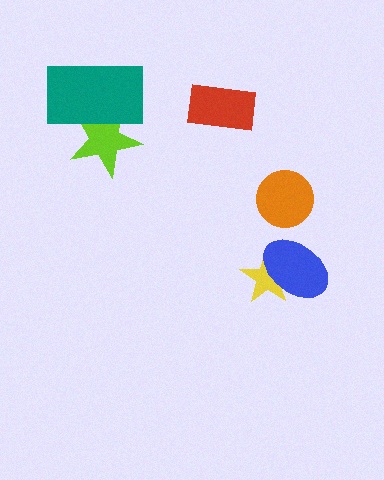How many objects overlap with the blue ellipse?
1 object overlaps with the blue ellipse.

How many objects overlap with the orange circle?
0 objects overlap with the orange circle.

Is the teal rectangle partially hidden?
No, no other shape covers it.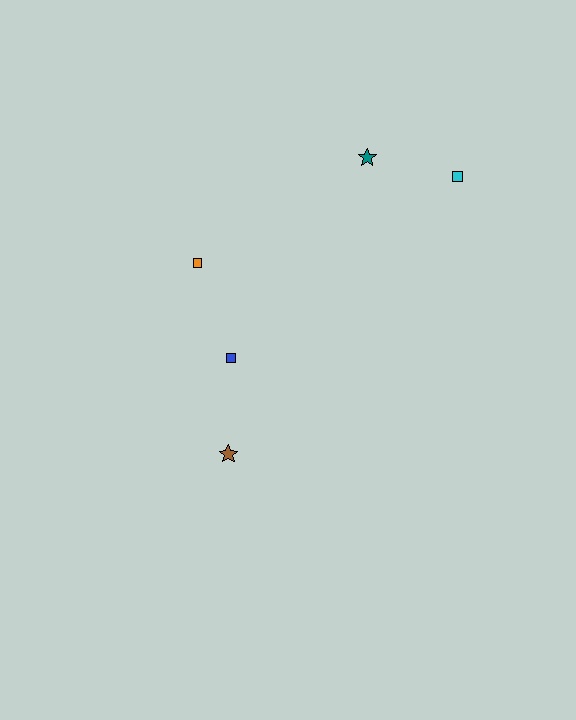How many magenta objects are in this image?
There are no magenta objects.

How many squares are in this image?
There are 3 squares.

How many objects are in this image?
There are 5 objects.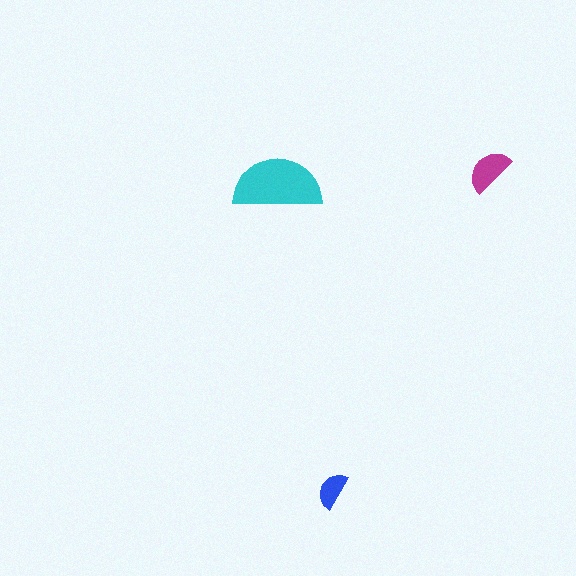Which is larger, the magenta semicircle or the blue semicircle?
The magenta one.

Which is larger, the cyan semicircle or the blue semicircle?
The cyan one.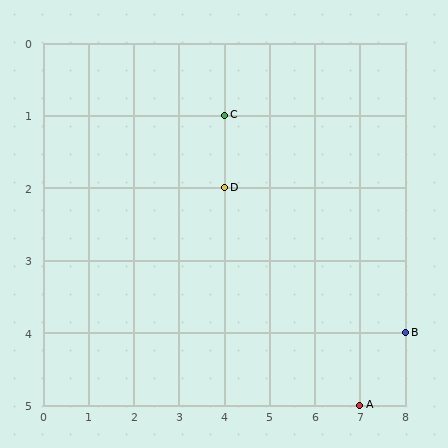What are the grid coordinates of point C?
Point C is at grid coordinates (4, 1).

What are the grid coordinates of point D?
Point D is at grid coordinates (4, 2).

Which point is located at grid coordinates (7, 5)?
Point A is at (7, 5).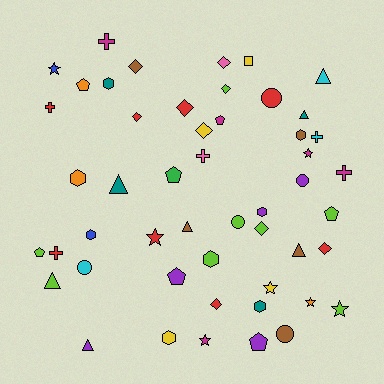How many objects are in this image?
There are 50 objects.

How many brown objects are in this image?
There are 5 brown objects.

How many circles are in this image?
There are 5 circles.